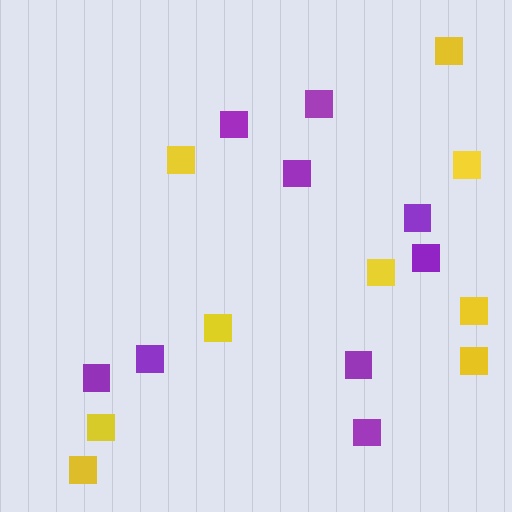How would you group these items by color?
There are 2 groups: one group of yellow squares (9) and one group of purple squares (9).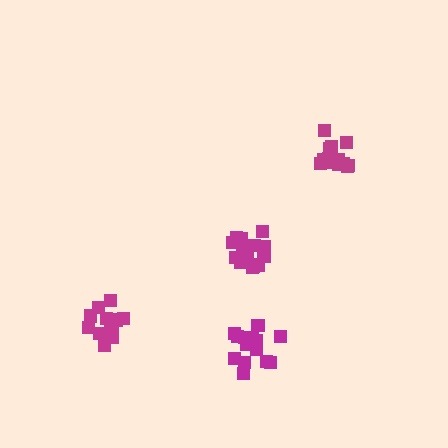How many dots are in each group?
Group 1: 13 dots, Group 2: 16 dots, Group 3: 15 dots, Group 4: 15 dots (59 total).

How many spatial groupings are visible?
There are 4 spatial groupings.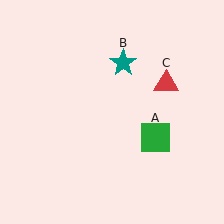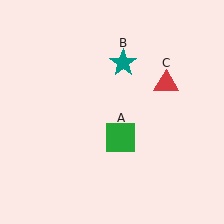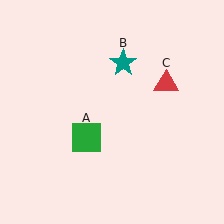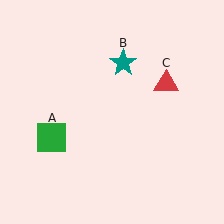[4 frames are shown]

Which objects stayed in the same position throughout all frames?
Teal star (object B) and red triangle (object C) remained stationary.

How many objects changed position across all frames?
1 object changed position: green square (object A).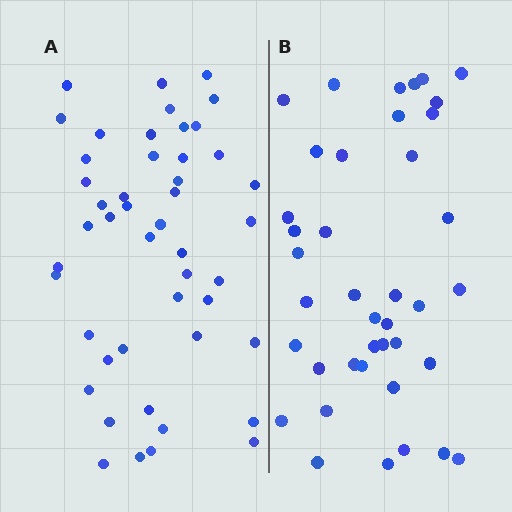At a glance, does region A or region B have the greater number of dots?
Region A (the left region) has more dots.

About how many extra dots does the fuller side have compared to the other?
Region A has roughly 8 or so more dots than region B.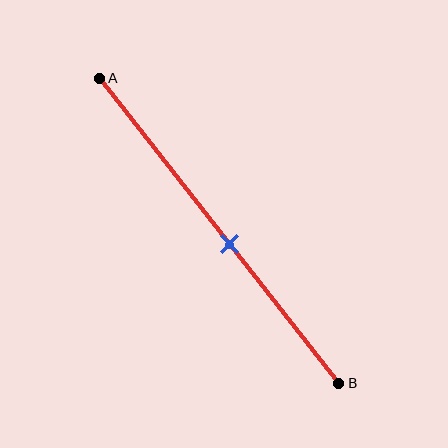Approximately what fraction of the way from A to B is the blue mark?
The blue mark is approximately 55% of the way from A to B.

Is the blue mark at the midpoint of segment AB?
No, the mark is at about 55% from A, not at the 50% midpoint.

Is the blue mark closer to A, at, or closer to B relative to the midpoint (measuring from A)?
The blue mark is closer to point B than the midpoint of segment AB.